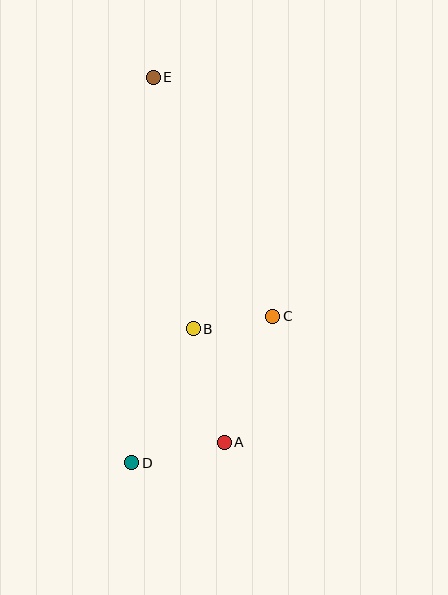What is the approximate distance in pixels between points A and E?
The distance between A and E is approximately 372 pixels.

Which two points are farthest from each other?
Points D and E are farthest from each other.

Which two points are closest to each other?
Points B and C are closest to each other.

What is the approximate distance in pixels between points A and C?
The distance between A and C is approximately 135 pixels.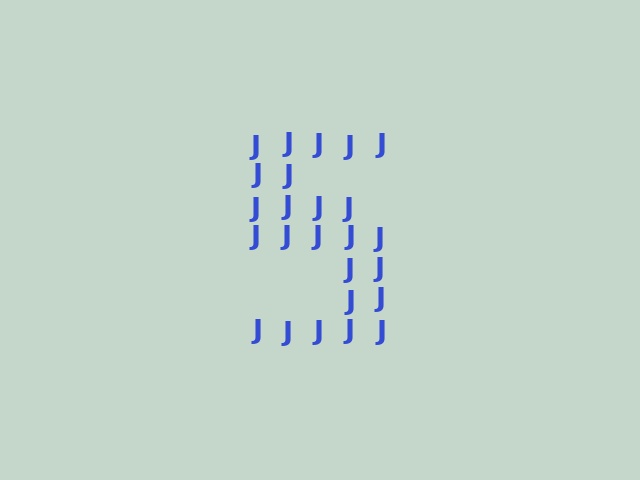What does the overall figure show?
The overall figure shows the digit 5.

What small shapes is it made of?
It is made of small letter J's.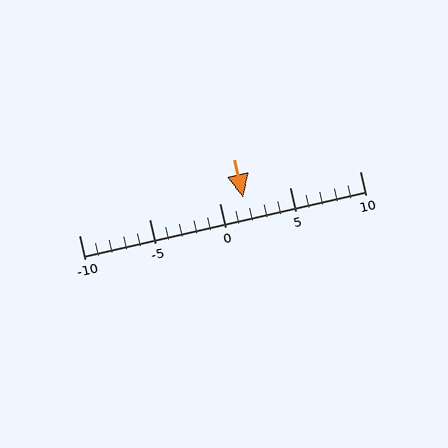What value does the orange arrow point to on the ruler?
The orange arrow points to approximately 2.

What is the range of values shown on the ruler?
The ruler shows values from -10 to 10.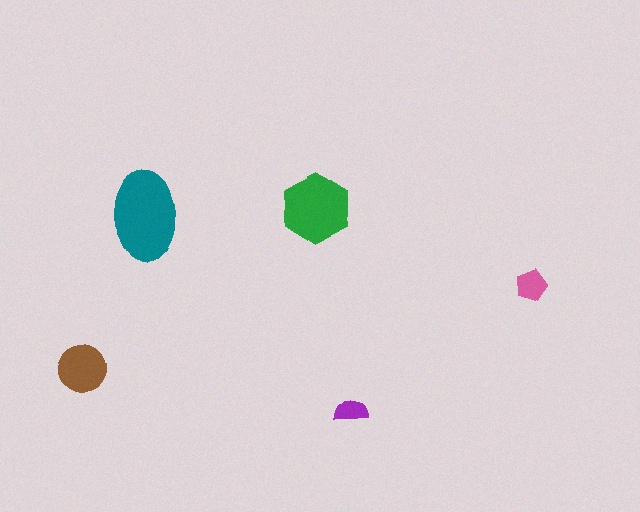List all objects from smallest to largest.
The purple semicircle, the pink pentagon, the brown circle, the green hexagon, the teal ellipse.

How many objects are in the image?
There are 5 objects in the image.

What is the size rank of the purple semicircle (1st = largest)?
5th.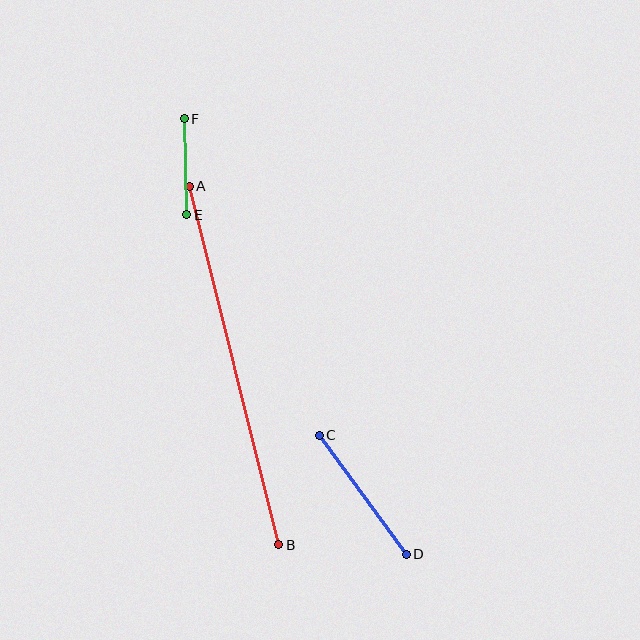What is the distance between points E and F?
The distance is approximately 96 pixels.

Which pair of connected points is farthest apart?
Points A and B are farthest apart.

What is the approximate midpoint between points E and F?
The midpoint is at approximately (185, 167) pixels.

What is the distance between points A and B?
The distance is approximately 370 pixels.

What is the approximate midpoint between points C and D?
The midpoint is at approximately (363, 495) pixels.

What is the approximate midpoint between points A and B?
The midpoint is at approximately (234, 365) pixels.